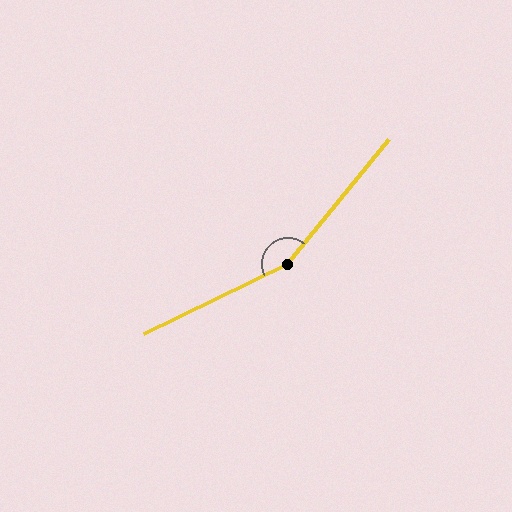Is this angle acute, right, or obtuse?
It is obtuse.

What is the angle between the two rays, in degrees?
Approximately 155 degrees.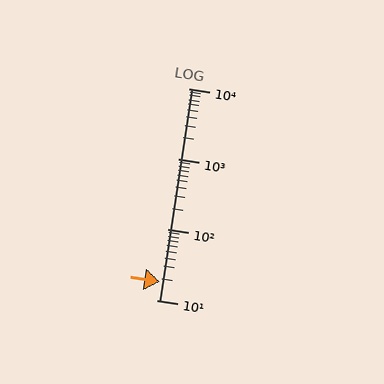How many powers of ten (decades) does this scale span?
The scale spans 3 decades, from 10 to 10000.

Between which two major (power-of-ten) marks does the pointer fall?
The pointer is between 10 and 100.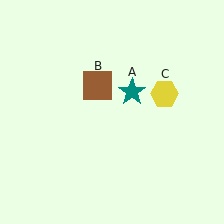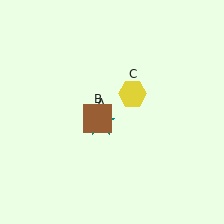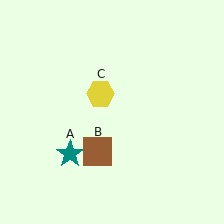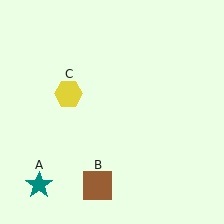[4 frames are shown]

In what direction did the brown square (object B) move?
The brown square (object B) moved down.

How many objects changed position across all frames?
3 objects changed position: teal star (object A), brown square (object B), yellow hexagon (object C).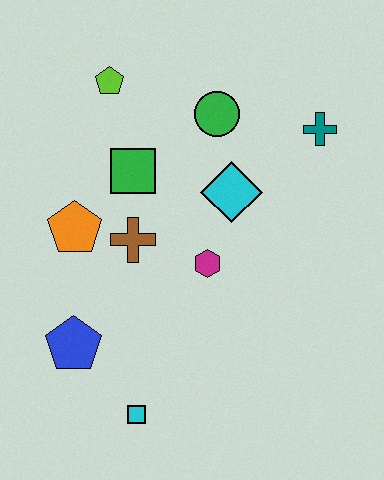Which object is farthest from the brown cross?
The teal cross is farthest from the brown cross.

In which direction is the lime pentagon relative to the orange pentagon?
The lime pentagon is above the orange pentagon.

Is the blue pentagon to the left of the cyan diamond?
Yes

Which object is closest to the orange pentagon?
The brown cross is closest to the orange pentagon.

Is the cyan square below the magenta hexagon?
Yes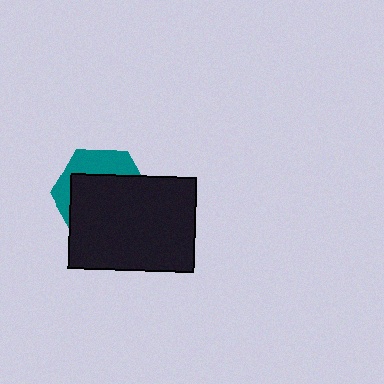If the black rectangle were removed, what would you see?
You would see the complete teal hexagon.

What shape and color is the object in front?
The object in front is a black rectangle.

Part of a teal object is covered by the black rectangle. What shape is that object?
It is a hexagon.